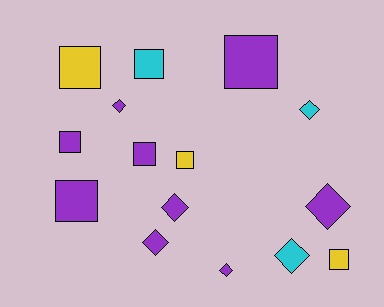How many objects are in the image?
There are 15 objects.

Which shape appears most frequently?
Square, with 8 objects.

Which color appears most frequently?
Purple, with 9 objects.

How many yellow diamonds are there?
There are no yellow diamonds.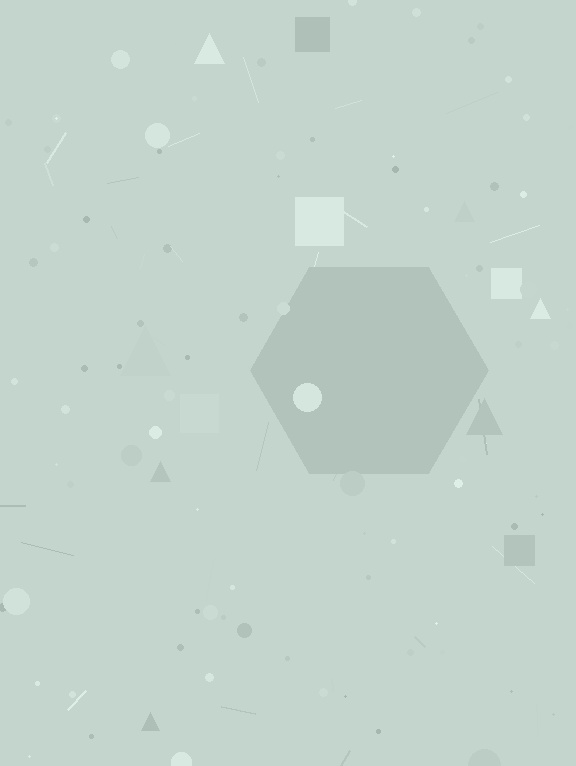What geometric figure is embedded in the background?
A hexagon is embedded in the background.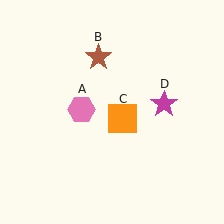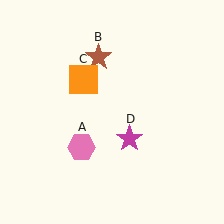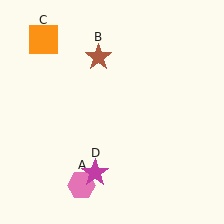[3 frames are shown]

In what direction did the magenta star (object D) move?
The magenta star (object D) moved down and to the left.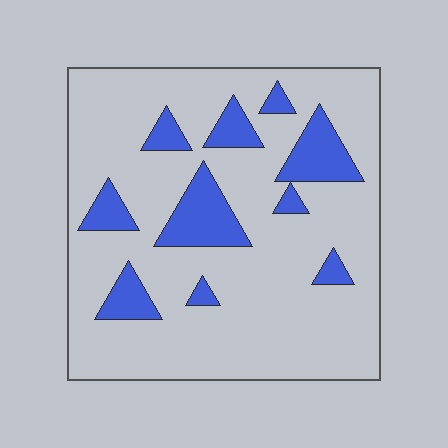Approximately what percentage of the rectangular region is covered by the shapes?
Approximately 20%.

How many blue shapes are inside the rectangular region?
10.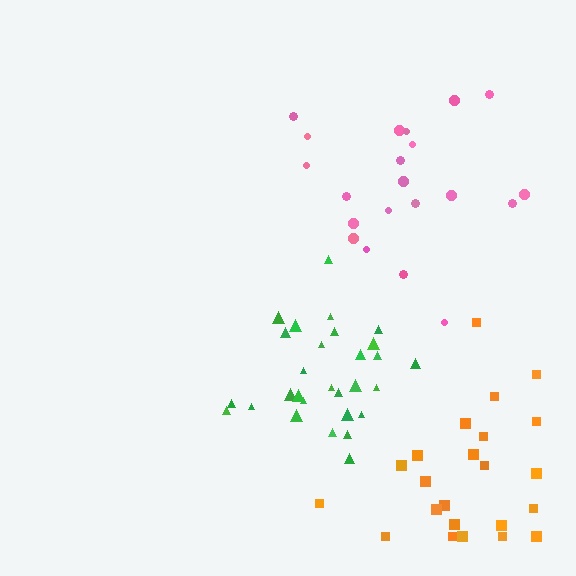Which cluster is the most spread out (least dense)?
Orange.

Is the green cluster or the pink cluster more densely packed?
Green.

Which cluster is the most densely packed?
Green.